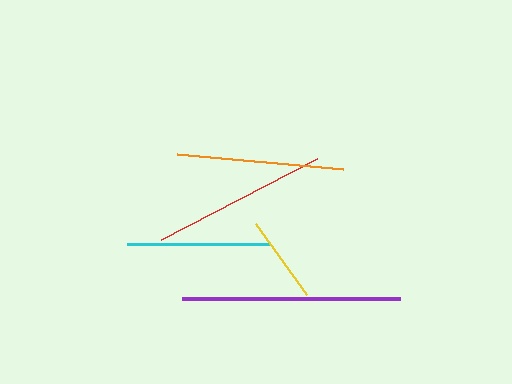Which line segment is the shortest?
The yellow line is the shortest at approximately 88 pixels.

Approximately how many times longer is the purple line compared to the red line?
The purple line is approximately 1.2 times the length of the red line.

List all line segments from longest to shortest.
From longest to shortest: purple, red, orange, cyan, yellow.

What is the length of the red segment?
The red segment is approximately 175 pixels long.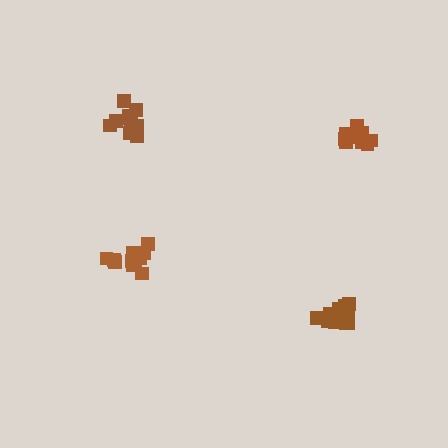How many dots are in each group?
Group 1: 11 dots, Group 2: 11 dots, Group 3: 11 dots, Group 4: 11 dots (44 total).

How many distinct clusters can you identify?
There are 4 distinct clusters.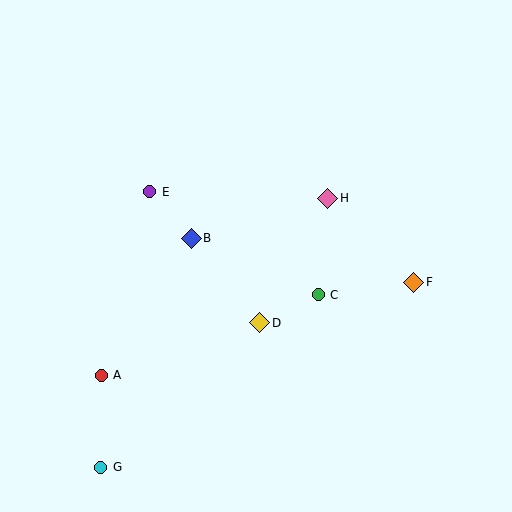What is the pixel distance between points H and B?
The distance between H and B is 142 pixels.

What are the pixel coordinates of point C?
Point C is at (318, 295).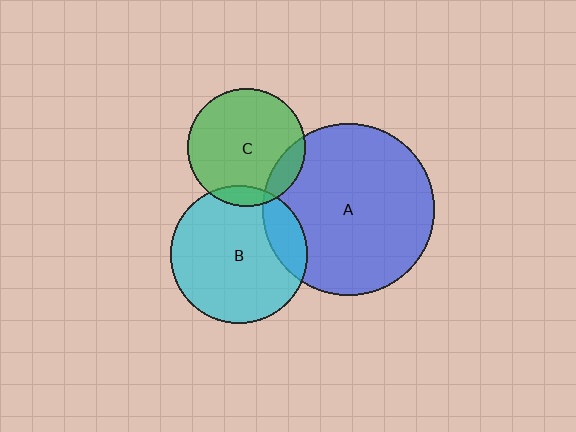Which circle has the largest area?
Circle A (blue).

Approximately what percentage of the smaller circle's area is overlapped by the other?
Approximately 15%.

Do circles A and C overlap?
Yes.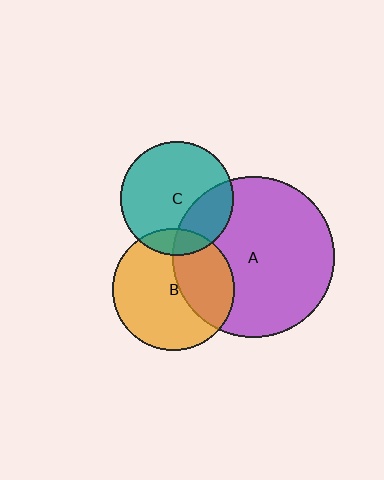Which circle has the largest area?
Circle A (purple).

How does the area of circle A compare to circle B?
Approximately 1.7 times.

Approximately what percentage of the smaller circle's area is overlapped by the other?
Approximately 25%.